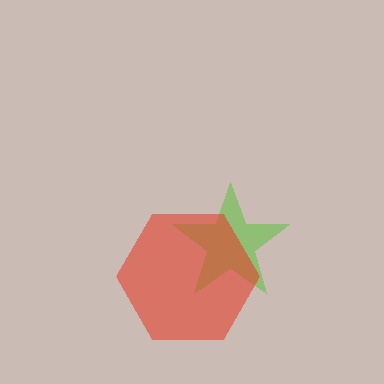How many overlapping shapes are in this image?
There are 2 overlapping shapes in the image.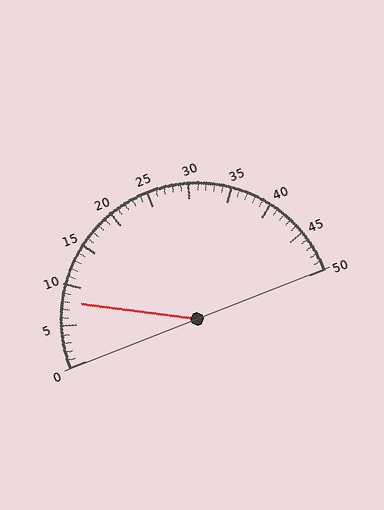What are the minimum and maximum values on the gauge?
The gauge ranges from 0 to 50.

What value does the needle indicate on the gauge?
The needle indicates approximately 8.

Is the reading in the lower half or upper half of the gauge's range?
The reading is in the lower half of the range (0 to 50).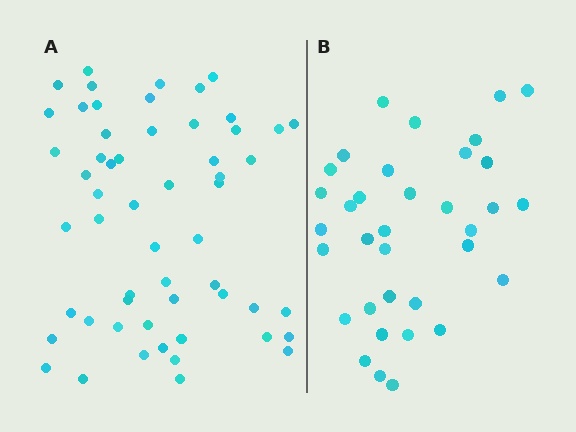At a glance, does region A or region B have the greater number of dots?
Region A (the left region) has more dots.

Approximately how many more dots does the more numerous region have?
Region A has approximately 20 more dots than region B.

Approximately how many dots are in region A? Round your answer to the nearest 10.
About 60 dots. (The exact count is 56, which rounds to 60.)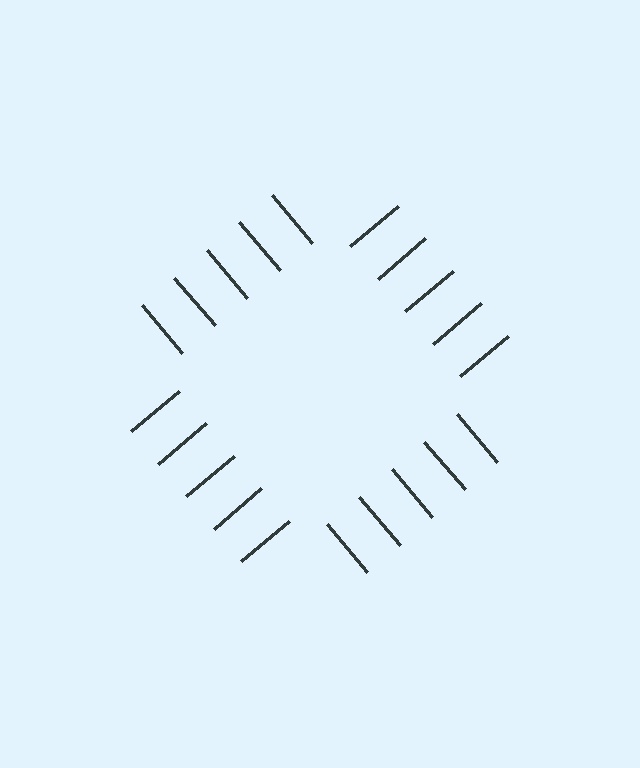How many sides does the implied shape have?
4 sides — the line-ends trace a square.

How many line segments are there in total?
20 — 5 along each of the 4 edges.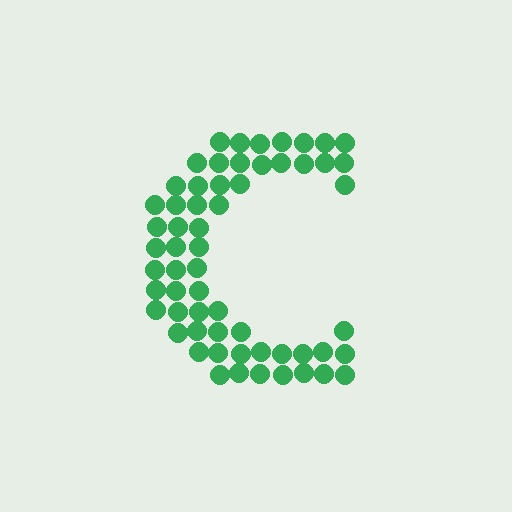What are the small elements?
The small elements are circles.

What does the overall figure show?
The overall figure shows the letter C.